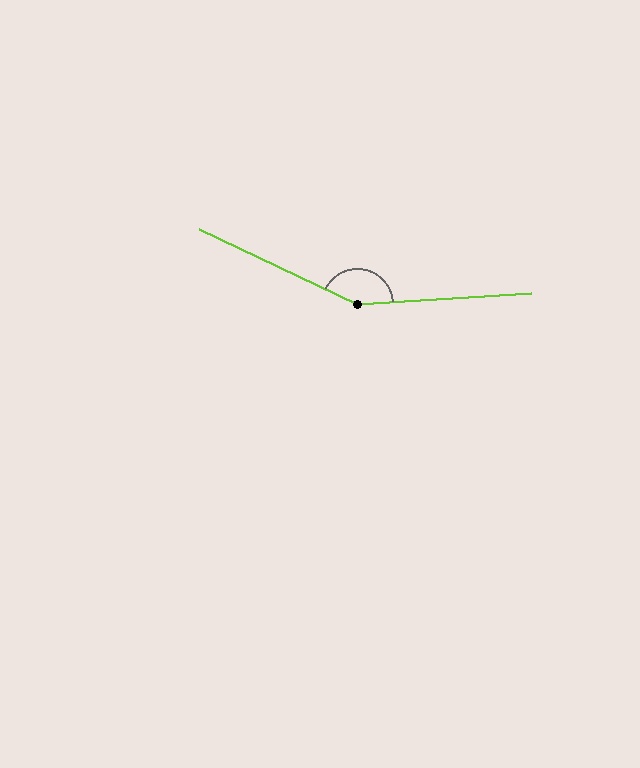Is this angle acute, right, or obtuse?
It is obtuse.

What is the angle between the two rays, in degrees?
Approximately 151 degrees.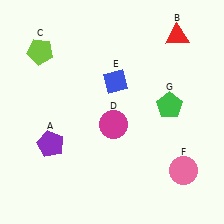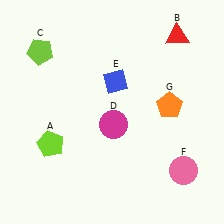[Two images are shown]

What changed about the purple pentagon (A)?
In Image 1, A is purple. In Image 2, it changed to lime.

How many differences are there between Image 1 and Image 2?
There are 2 differences between the two images.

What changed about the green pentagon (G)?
In Image 1, G is green. In Image 2, it changed to orange.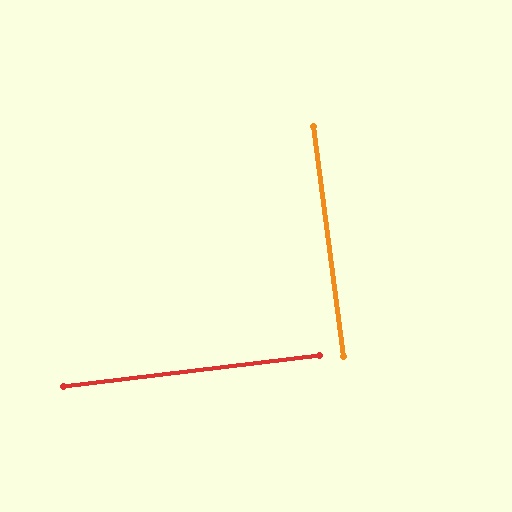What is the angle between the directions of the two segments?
Approximately 90 degrees.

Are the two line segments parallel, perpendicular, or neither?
Perpendicular — they meet at approximately 90°.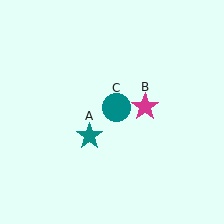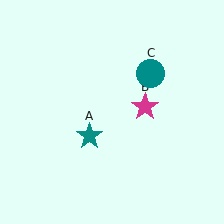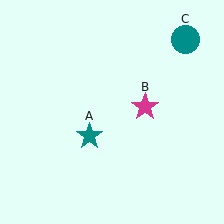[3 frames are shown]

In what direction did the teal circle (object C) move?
The teal circle (object C) moved up and to the right.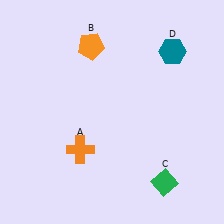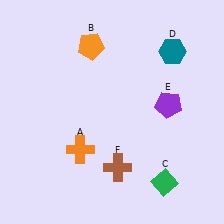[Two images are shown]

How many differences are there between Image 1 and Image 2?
There are 2 differences between the two images.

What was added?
A purple pentagon (E), a brown cross (F) were added in Image 2.